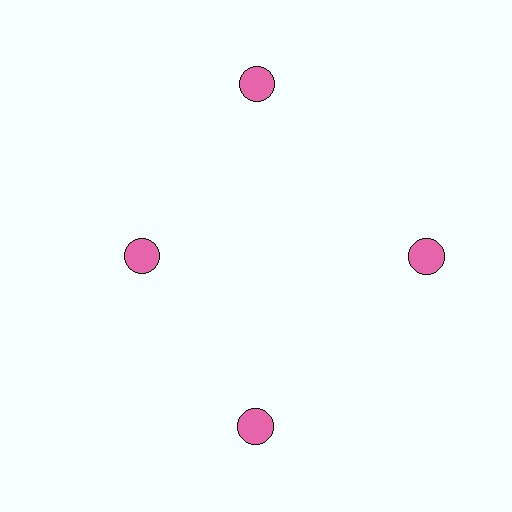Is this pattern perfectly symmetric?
No. The 4 pink circles are arranged in a ring, but one element near the 9 o'clock position is pulled inward toward the center, breaking the 4-fold rotational symmetry.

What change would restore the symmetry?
The symmetry would be restored by moving it outward, back onto the ring so that all 4 circles sit at equal angles and equal distance from the center.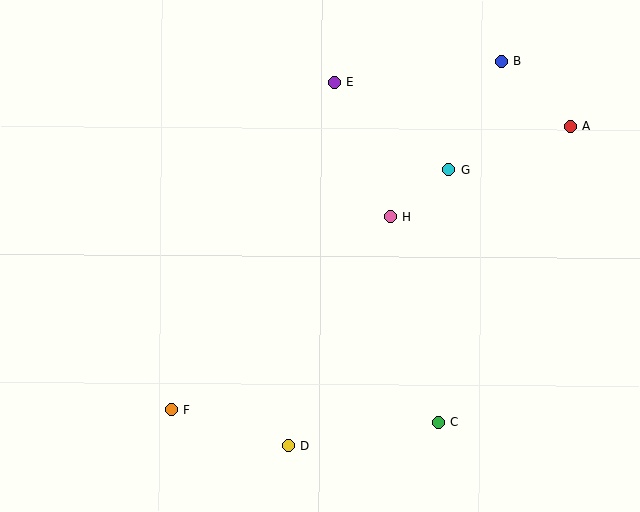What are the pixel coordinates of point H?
Point H is at (391, 217).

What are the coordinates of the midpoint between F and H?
The midpoint between F and H is at (281, 313).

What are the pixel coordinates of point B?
Point B is at (502, 61).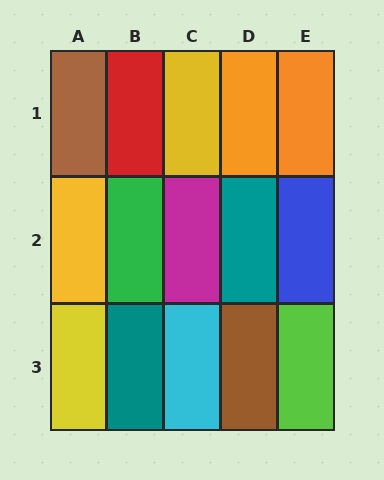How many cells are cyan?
1 cell is cyan.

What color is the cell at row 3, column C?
Cyan.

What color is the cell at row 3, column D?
Brown.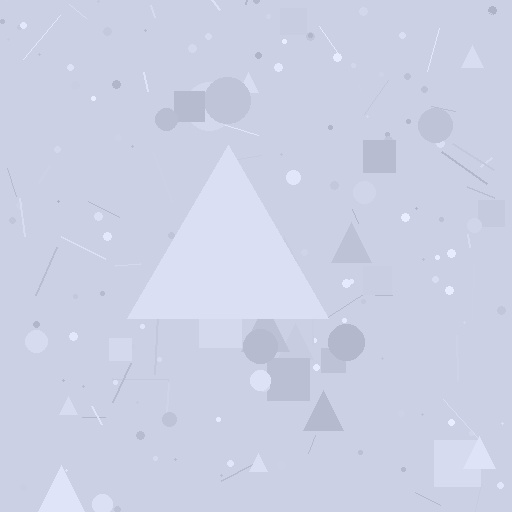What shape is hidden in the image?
A triangle is hidden in the image.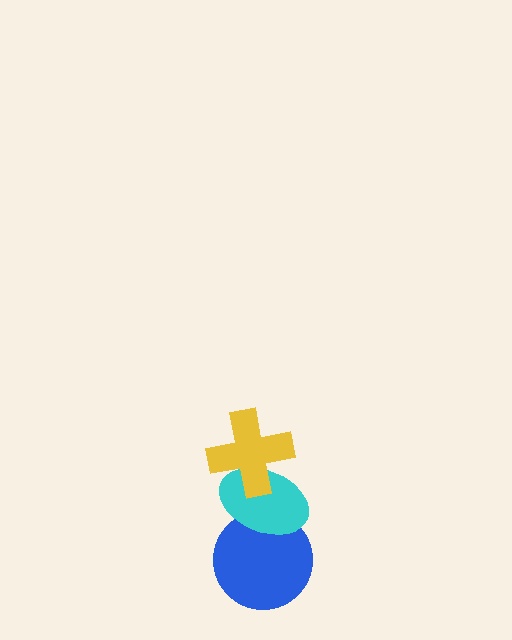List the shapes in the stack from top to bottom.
From top to bottom: the yellow cross, the cyan ellipse, the blue circle.